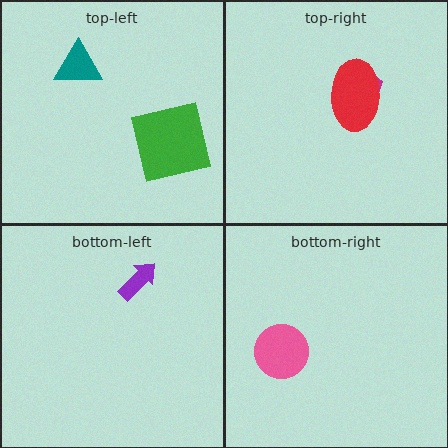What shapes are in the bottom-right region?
The pink circle.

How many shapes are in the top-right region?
2.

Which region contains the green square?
The top-left region.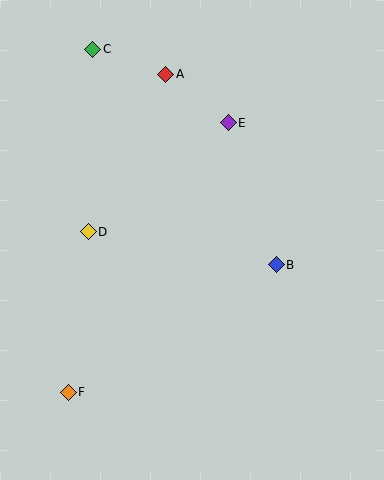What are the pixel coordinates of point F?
Point F is at (68, 392).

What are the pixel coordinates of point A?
Point A is at (166, 74).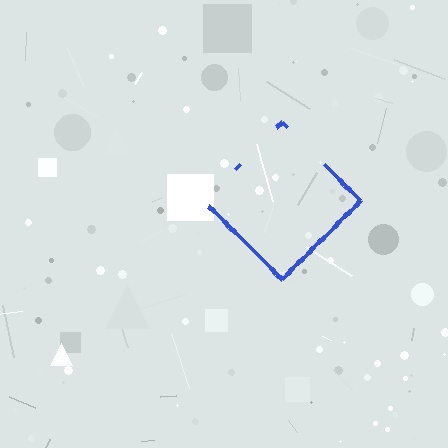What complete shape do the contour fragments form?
The contour fragments form a diamond.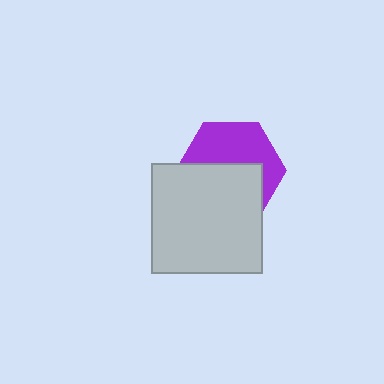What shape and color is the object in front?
The object in front is a light gray square.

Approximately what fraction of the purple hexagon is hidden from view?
Roughly 52% of the purple hexagon is hidden behind the light gray square.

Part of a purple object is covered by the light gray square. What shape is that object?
It is a hexagon.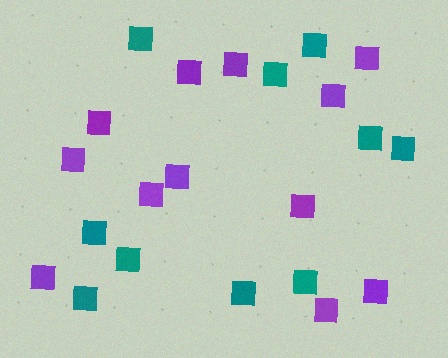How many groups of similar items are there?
There are 2 groups: one group of purple squares (12) and one group of teal squares (10).